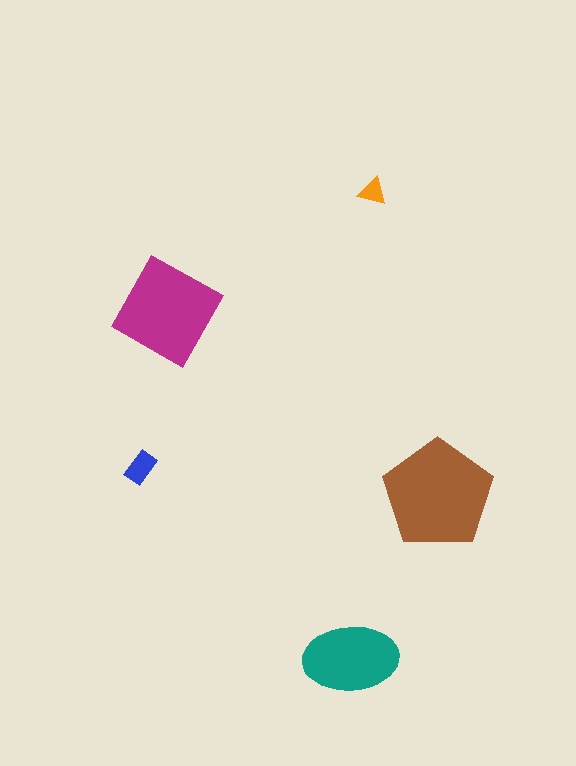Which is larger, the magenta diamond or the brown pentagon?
The brown pentagon.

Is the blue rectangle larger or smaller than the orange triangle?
Larger.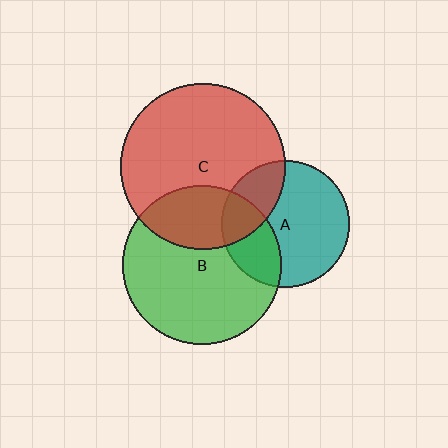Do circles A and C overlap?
Yes.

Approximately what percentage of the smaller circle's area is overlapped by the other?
Approximately 25%.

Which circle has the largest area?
Circle C (red).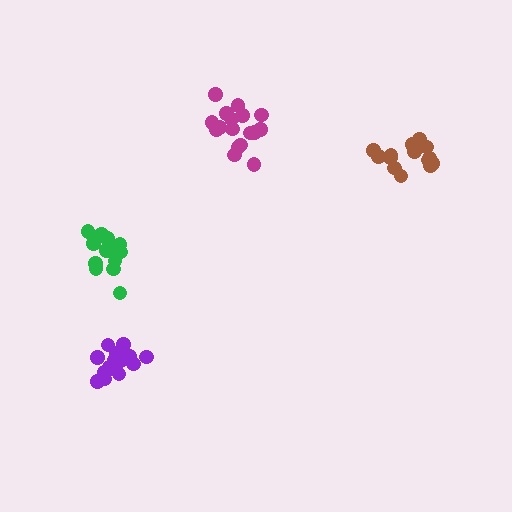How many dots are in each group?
Group 1: 17 dots, Group 2: 14 dots, Group 3: 15 dots, Group 4: 15 dots (61 total).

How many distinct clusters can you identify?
There are 4 distinct clusters.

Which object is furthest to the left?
The green cluster is leftmost.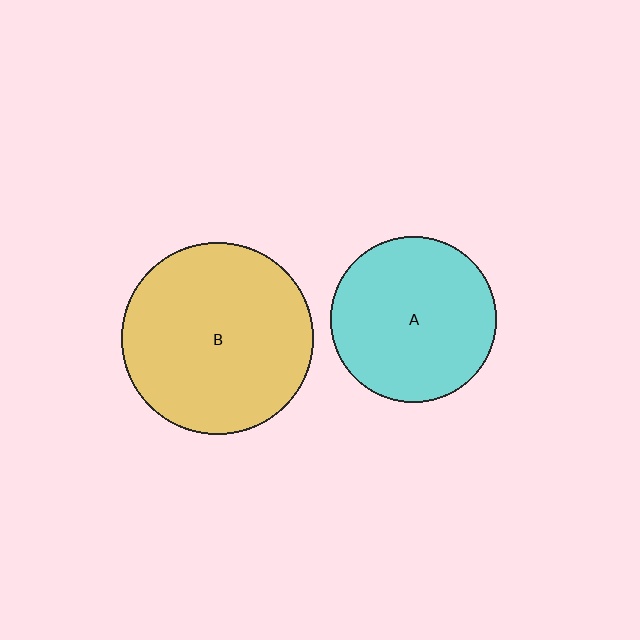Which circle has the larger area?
Circle B (yellow).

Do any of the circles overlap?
No, none of the circles overlap.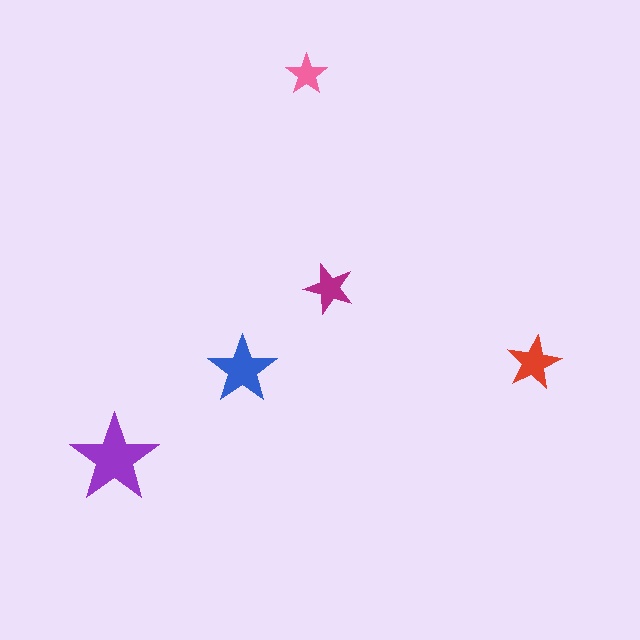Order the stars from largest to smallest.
the purple one, the blue one, the red one, the magenta one, the pink one.